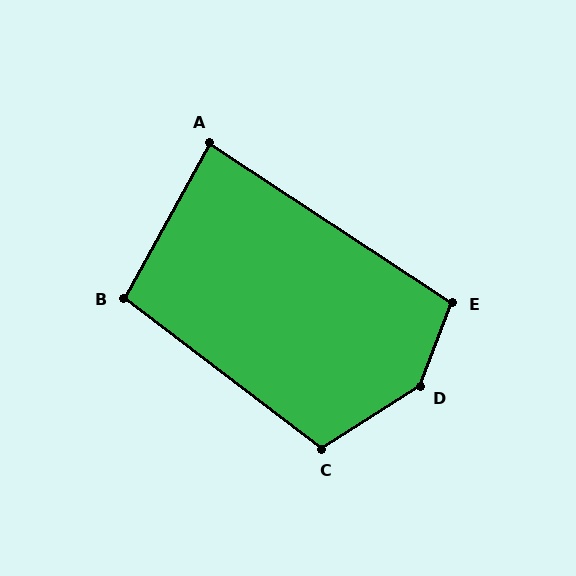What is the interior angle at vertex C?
Approximately 110 degrees (obtuse).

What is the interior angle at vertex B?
Approximately 98 degrees (obtuse).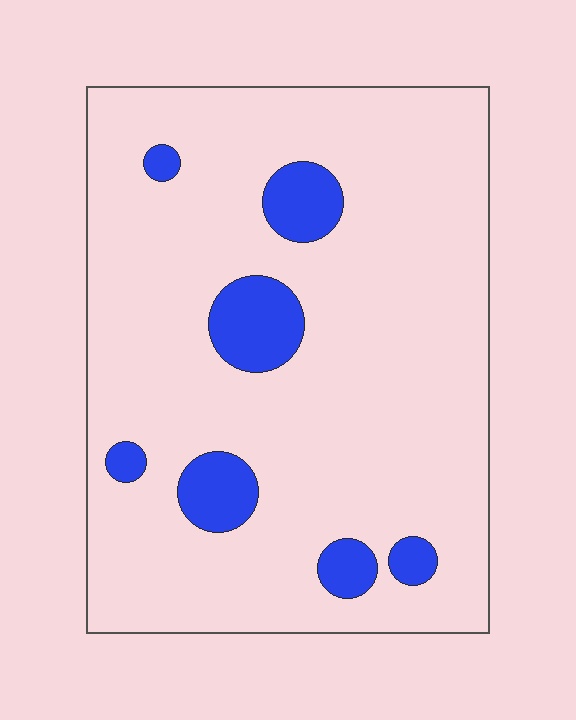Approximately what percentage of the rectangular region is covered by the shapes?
Approximately 10%.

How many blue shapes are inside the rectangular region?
7.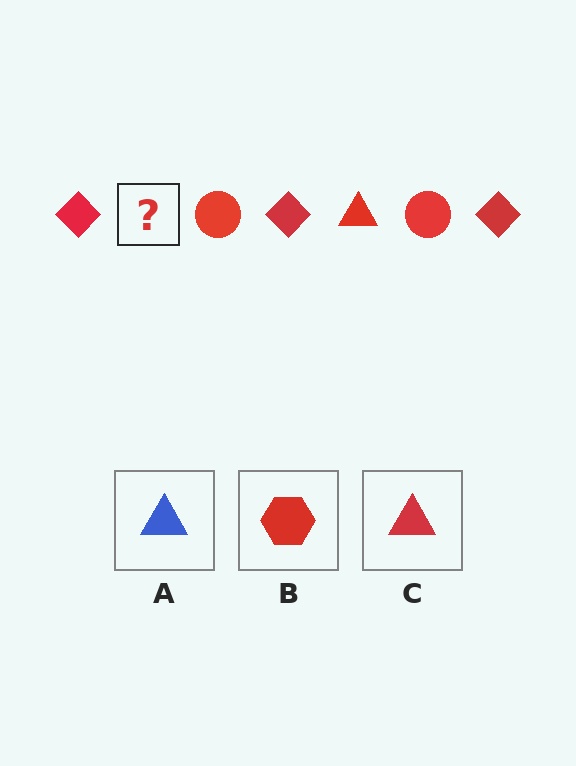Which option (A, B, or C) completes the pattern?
C.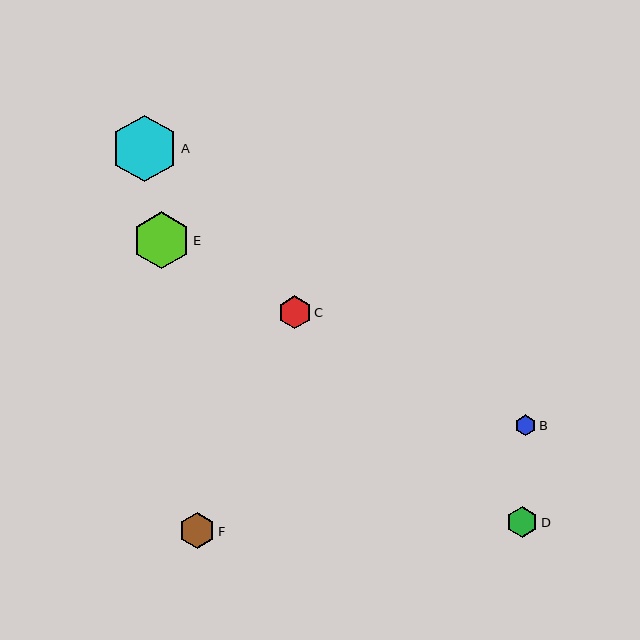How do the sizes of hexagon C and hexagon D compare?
Hexagon C and hexagon D are approximately the same size.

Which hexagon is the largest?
Hexagon A is the largest with a size of approximately 67 pixels.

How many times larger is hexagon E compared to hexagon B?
Hexagon E is approximately 2.7 times the size of hexagon B.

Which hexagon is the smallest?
Hexagon B is the smallest with a size of approximately 21 pixels.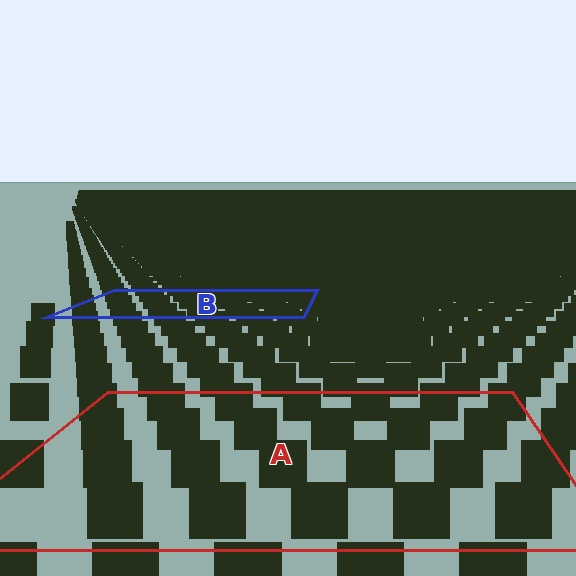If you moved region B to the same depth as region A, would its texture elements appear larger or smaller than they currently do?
They would appear larger. At a closer depth, the same texture elements are projected at a bigger on-screen size.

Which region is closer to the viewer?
Region A is closer. The texture elements there are larger and more spread out.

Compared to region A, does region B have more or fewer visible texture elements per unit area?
Region B has more texture elements per unit area — they are packed more densely because it is farther away.